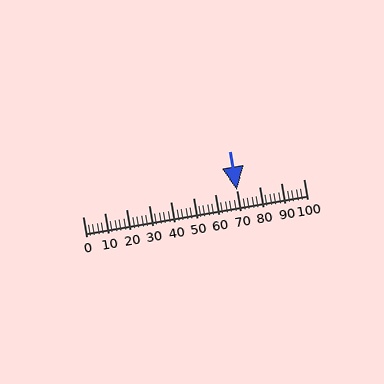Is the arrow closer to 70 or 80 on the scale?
The arrow is closer to 70.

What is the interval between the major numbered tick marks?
The major tick marks are spaced 10 units apart.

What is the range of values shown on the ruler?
The ruler shows values from 0 to 100.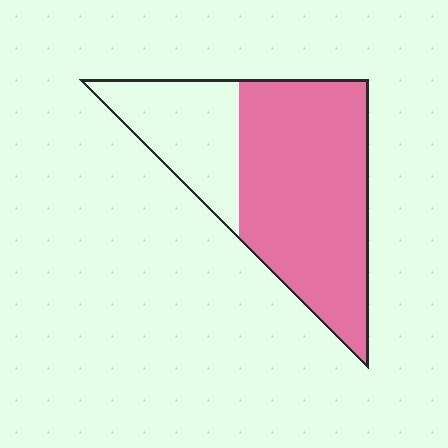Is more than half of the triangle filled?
Yes.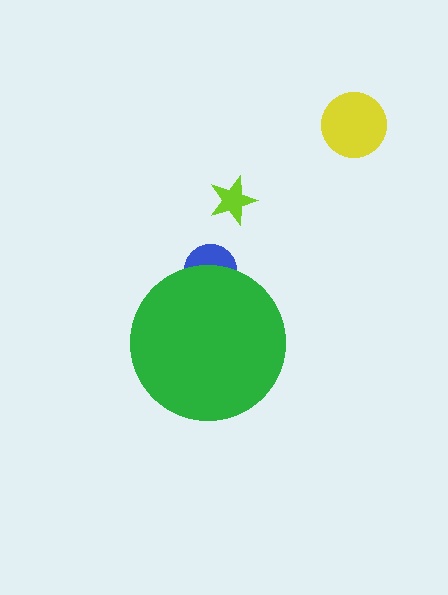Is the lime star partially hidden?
No, the lime star is fully visible.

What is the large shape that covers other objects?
A green circle.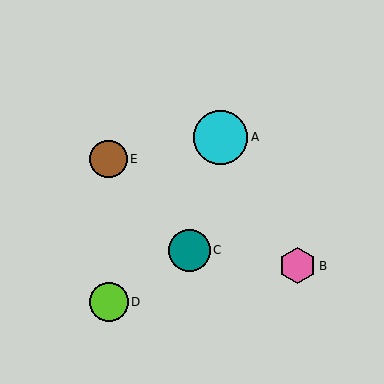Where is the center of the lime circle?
The center of the lime circle is at (109, 302).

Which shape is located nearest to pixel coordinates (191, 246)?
The teal circle (labeled C) at (189, 250) is nearest to that location.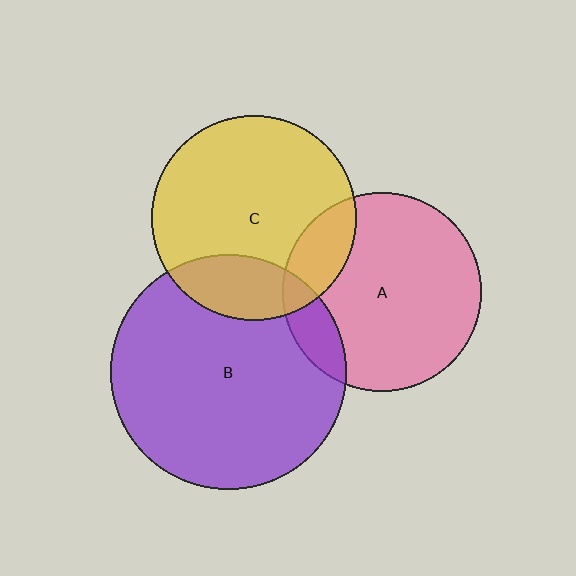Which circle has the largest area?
Circle B (purple).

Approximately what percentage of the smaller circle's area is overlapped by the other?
Approximately 20%.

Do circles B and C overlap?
Yes.